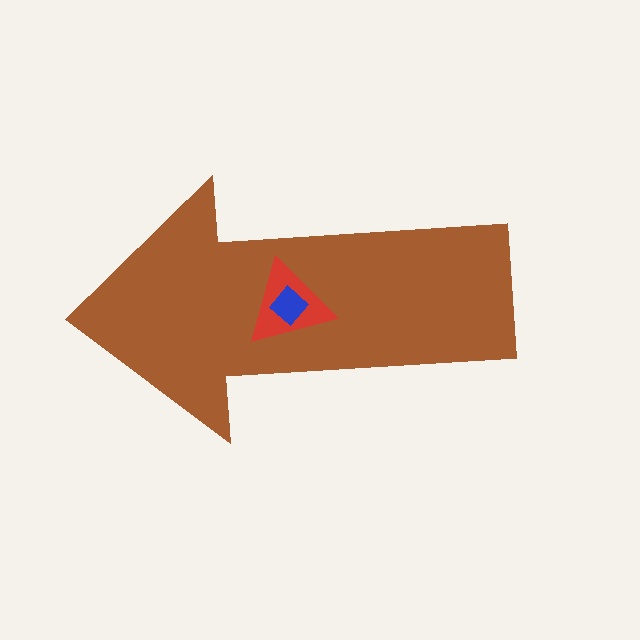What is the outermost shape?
The brown arrow.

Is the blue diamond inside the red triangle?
Yes.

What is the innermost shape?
The blue diamond.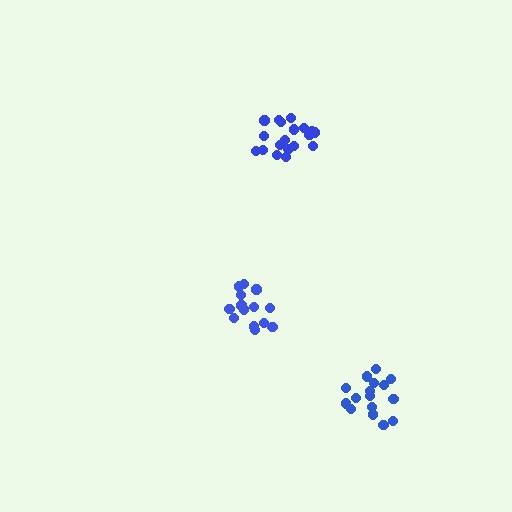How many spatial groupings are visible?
There are 3 spatial groupings.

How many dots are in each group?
Group 1: 14 dots, Group 2: 19 dots, Group 3: 16 dots (49 total).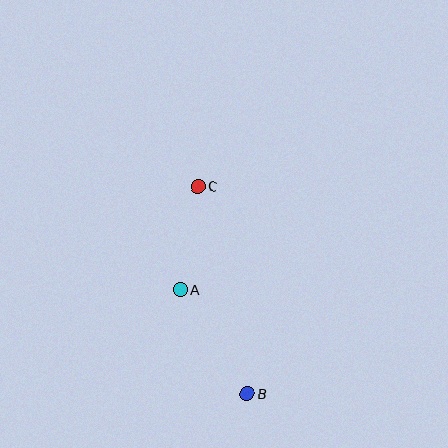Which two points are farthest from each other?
Points B and C are farthest from each other.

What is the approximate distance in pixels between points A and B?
The distance between A and B is approximately 124 pixels.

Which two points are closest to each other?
Points A and C are closest to each other.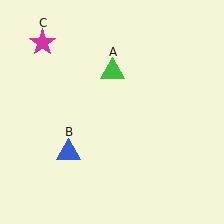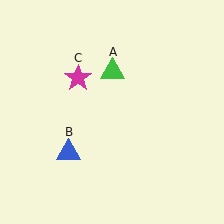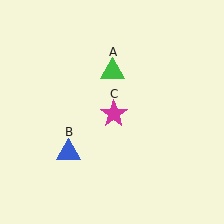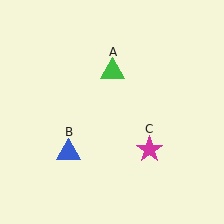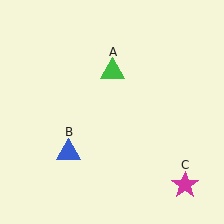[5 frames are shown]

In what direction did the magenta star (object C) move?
The magenta star (object C) moved down and to the right.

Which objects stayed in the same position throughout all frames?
Green triangle (object A) and blue triangle (object B) remained stationary.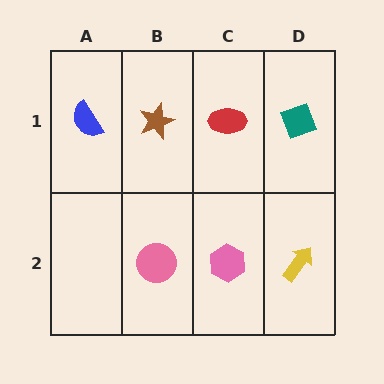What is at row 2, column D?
A yellow arrow.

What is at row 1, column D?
A teal diamond.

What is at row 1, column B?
A brown star.